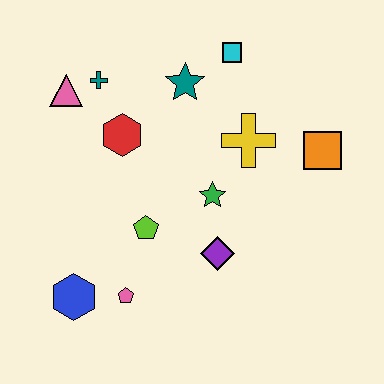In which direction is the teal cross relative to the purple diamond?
The teal cross is above the purple diamond.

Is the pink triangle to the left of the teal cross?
Yes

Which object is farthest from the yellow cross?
The blue hexagon is farthest from the yellow cross.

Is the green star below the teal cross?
Yes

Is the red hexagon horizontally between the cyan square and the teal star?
No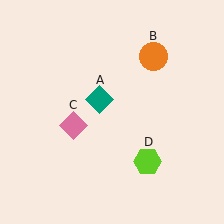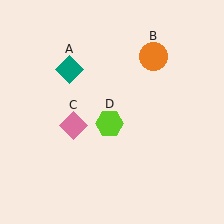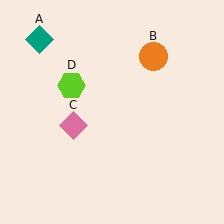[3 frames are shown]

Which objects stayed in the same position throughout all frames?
Orange circle (object B) and pink diamond (object C) remained stationary.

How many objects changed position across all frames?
2 objects changed position: teal diamond (object A), lime hexagon (object D).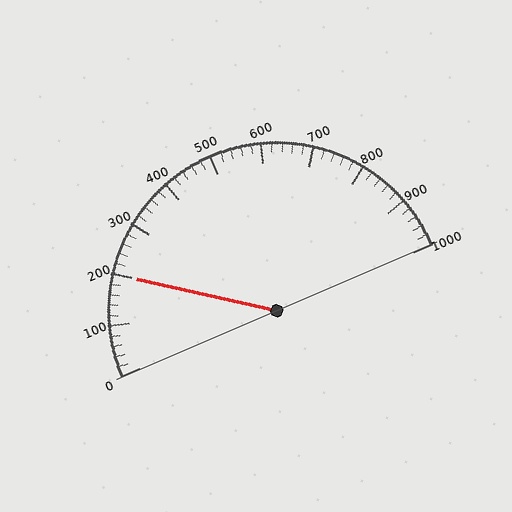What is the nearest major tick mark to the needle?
The nearest major tick mark is 200.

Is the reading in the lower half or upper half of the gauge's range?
The reading is in the lower half of the range (0 to 1000).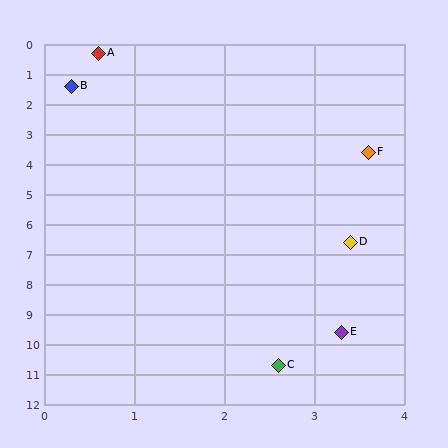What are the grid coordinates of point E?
Point E is at approximately (3.3, 9.6).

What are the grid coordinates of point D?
Point D is at approximately (3.4, 6.6).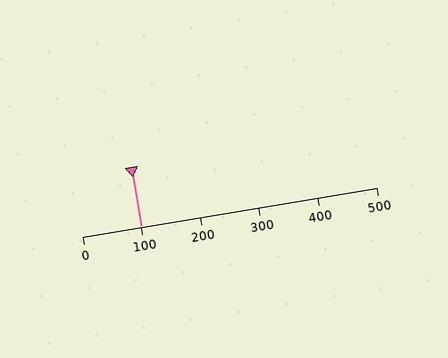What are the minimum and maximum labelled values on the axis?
The axis runs from 0 to 500.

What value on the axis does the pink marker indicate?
The marker indicates approximately 100.